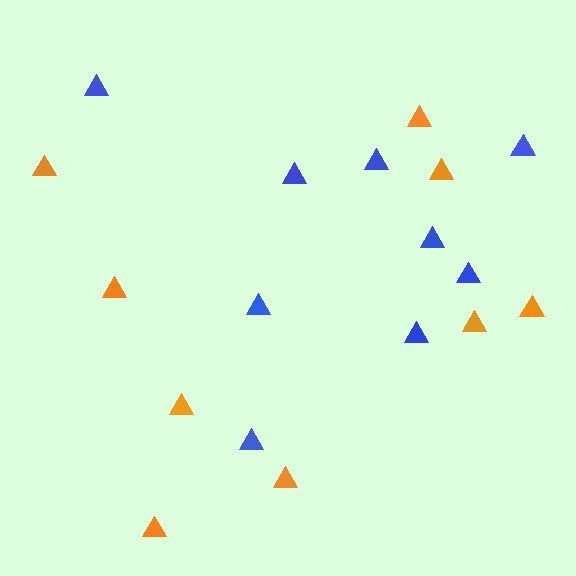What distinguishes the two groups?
There are 2 groups: one group of orange triangles (9) and one group of blue triangles (9).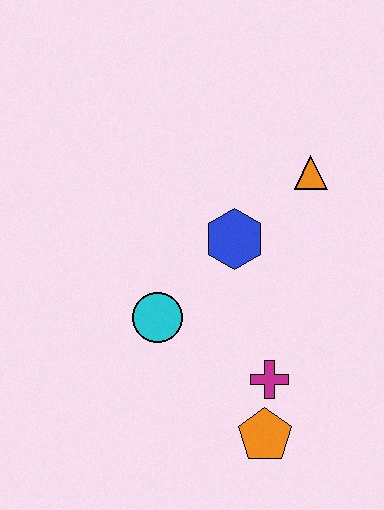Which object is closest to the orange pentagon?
The magenta cross is closest to the orange pentagon.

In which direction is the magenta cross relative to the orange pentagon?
The magenta cross is above the orange pentagon.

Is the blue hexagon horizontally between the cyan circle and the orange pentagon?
Yes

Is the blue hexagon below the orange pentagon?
No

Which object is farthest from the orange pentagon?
The orange triangle is farthest from the orange pentagon.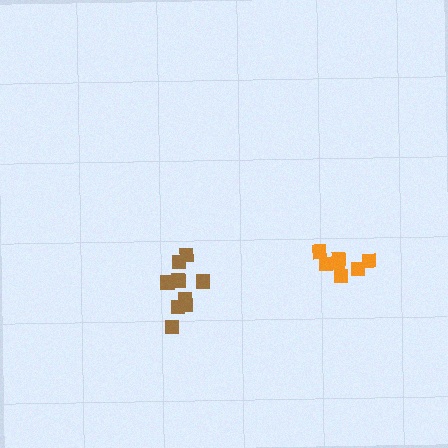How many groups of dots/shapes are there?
There are 2 groups.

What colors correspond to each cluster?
The clusters are colored: brown, orange.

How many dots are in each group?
Group 1: 10 dots, Group 2: 7 dots (17 total).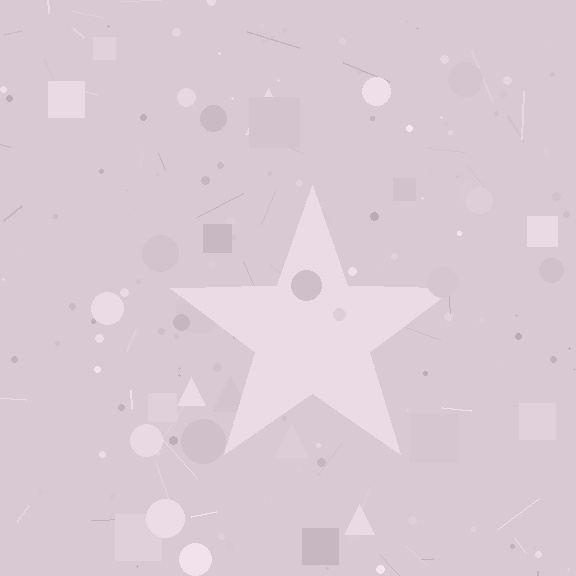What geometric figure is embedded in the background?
A star is embedded in the background.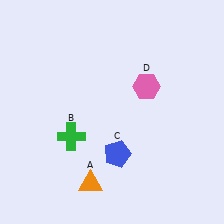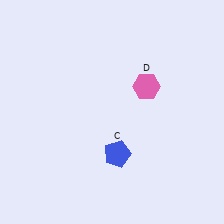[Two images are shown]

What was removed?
The green cross (B), the orange triangle (A) were removed in Image 2.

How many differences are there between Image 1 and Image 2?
There are 2 differences between the two images.